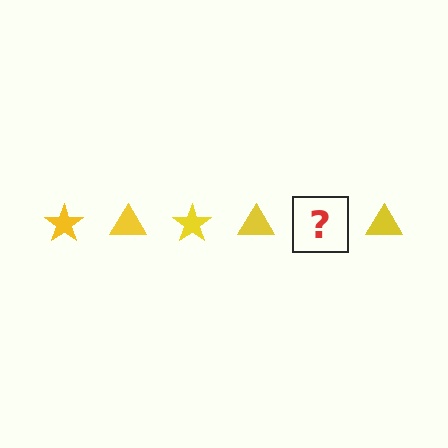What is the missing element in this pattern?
The missing element is a yellow star.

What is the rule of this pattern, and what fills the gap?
The rule is that the pattern cycles through star, triangle shapes in yellow. The gap should be filled with a yellow star.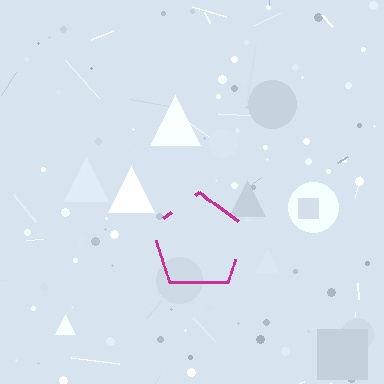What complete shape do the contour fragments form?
The contour fragments form a pentagon.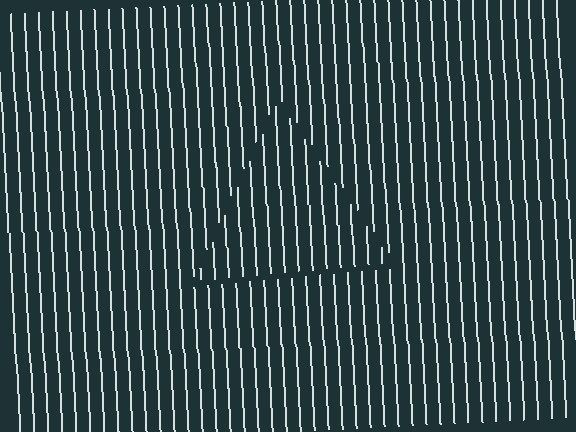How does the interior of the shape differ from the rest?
The interior of the shape contains the same grating, shifted by half a period — the contour is defined by the phase discontinuity where line-ends from the inner and outer gratings abut.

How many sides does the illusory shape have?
3 sides — the line-ends trace a triangle.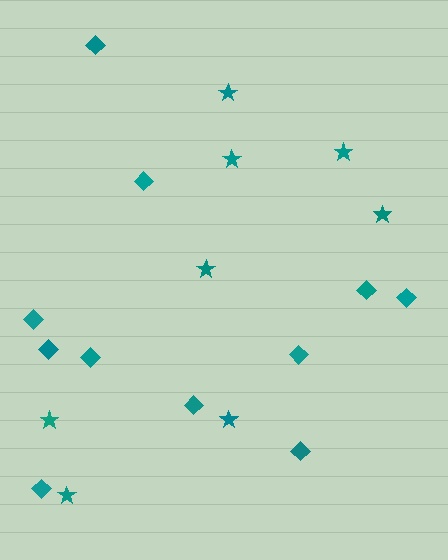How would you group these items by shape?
There are 2 groups: one group of stars (8) and one group of diamonds (11).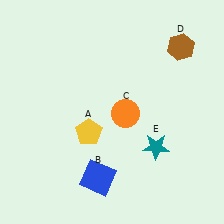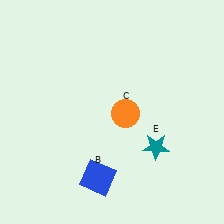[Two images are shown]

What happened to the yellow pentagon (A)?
The yellow pentagon (A) was removed in Image 2. It was in the bottom-left area of Image 1.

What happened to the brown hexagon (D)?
The brown hexagon (D) was removed in Image 2. It was in the top-right area of Image 1.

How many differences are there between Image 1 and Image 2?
There are 2 differences between the two images.